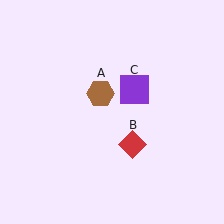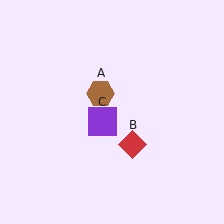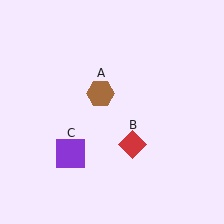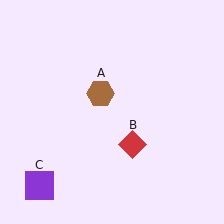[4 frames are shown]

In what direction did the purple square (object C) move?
The purple square (object C) moved down and to the left.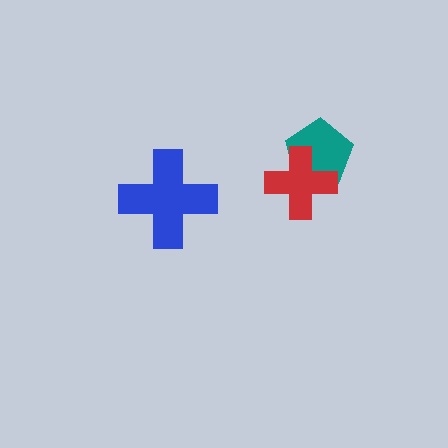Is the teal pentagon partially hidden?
Yes, it is partially covered by another shape.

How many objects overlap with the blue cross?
0 objects overlap with the blue cross.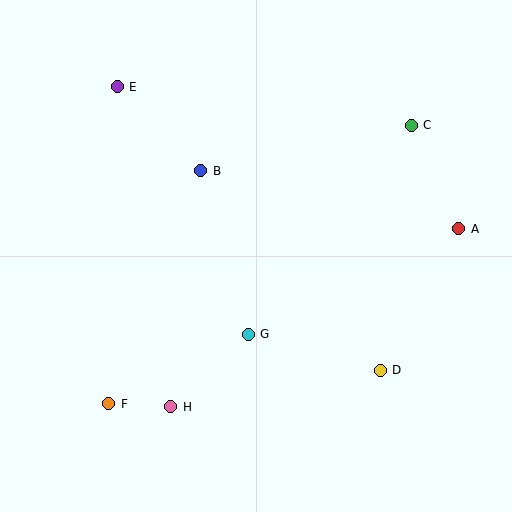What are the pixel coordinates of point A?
Point A is at (458, 229).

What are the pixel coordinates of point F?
Point F is at (109, 404).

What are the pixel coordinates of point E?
Point E is at (117, 87).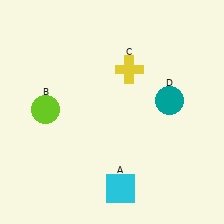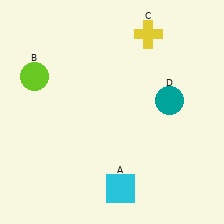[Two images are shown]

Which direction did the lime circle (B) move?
The lime circle (B) moved up.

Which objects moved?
The objects that moved are: the lime circle (B), the yellow cross (C).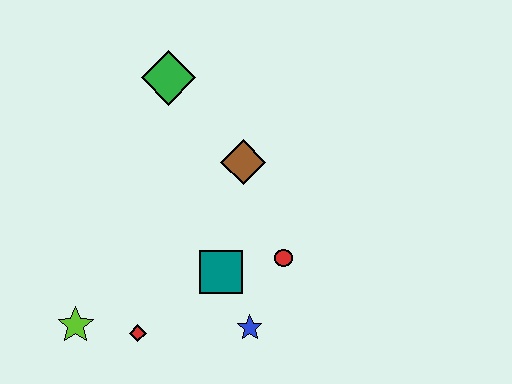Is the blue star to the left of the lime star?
No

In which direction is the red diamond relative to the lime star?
The red diamond is to the right of the lime star.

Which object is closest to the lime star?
The red diamond is closest to the lime star.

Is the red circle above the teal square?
Yes